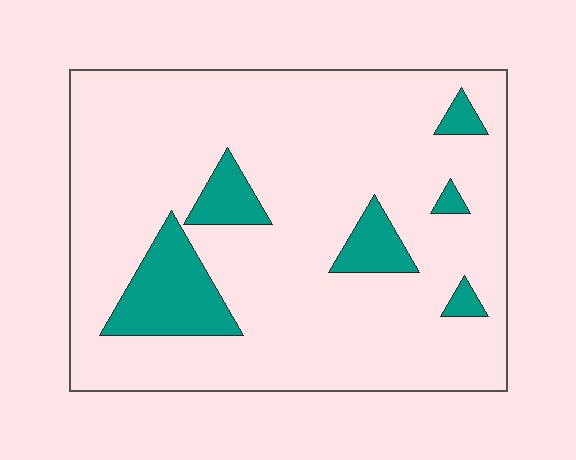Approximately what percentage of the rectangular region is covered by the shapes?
Approximately 15%.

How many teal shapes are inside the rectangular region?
6.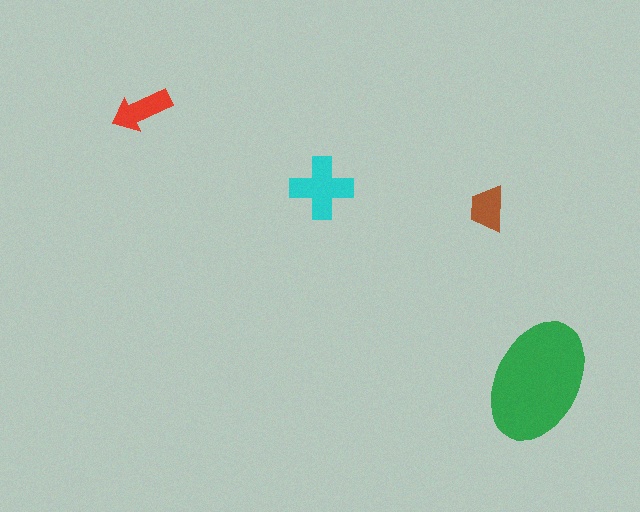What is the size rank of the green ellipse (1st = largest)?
1st.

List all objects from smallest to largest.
The brown trapezoid, the red arrow, the cyan cross, the green ellipse.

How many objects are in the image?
There are 4 objects in the image.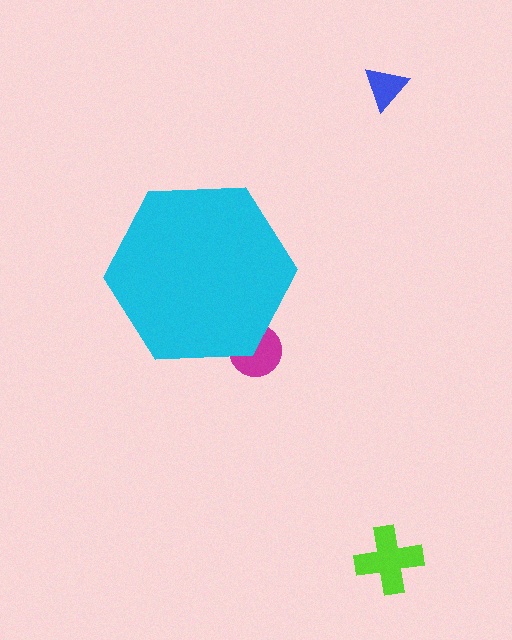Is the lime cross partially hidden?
No, the lime cross is fully visible.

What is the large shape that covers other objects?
A cyan hexagon.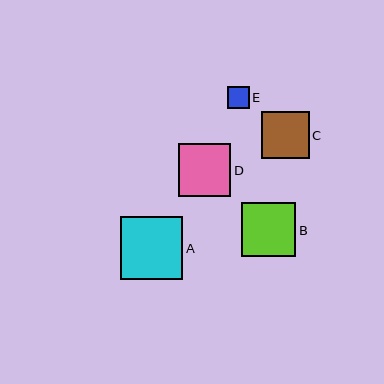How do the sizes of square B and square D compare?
Square B and square D are approximately the same size.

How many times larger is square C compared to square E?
Square C is approximately 2.2 times the size of square E.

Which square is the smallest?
Square E is the smallest with a size of approximately 22 pixels.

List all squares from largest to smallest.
From largest to smallest: A, B, D, C, E.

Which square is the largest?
Square A is the largest with a size of approximately 63 pixels.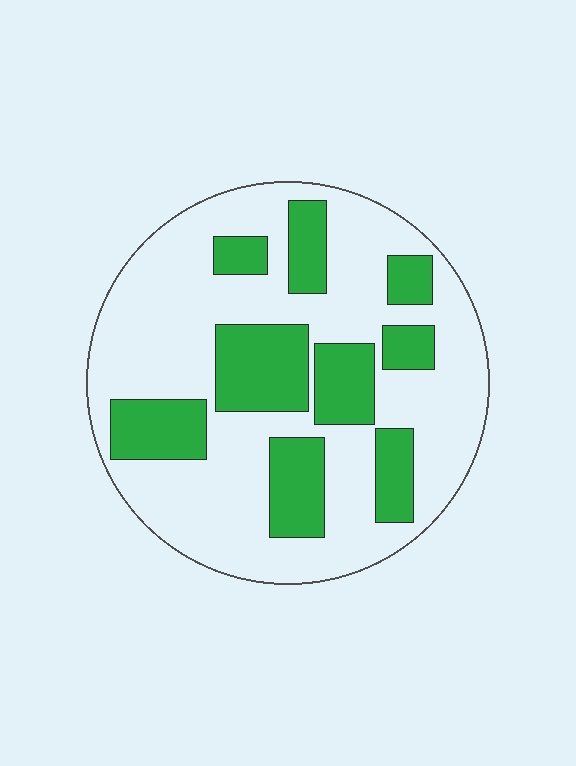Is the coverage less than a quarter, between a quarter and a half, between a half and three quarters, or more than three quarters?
Between a quarter and a half.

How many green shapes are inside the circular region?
9.